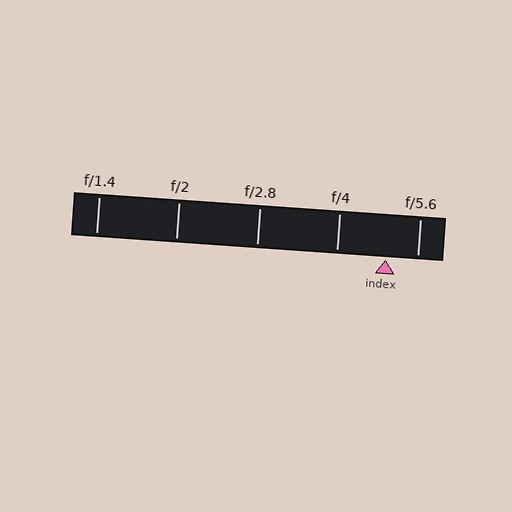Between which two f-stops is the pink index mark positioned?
The index mark is between f/4 and f/5.6.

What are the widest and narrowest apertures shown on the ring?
The widest aperture shown is f/1.4 and the narrowest is f/5.6.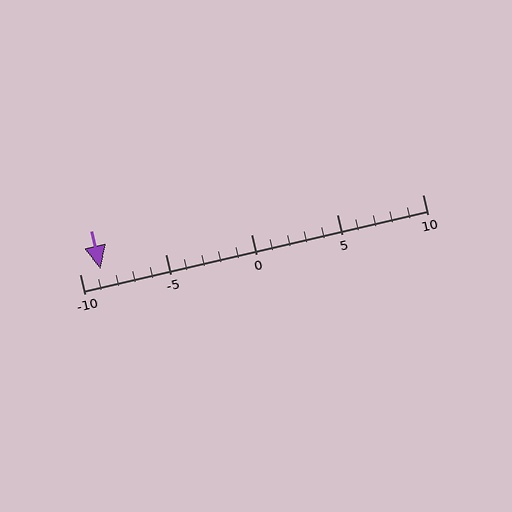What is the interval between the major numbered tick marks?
The major tick marks are spaced 5 units apart.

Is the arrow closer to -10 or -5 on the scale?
The arrow is closer to -10.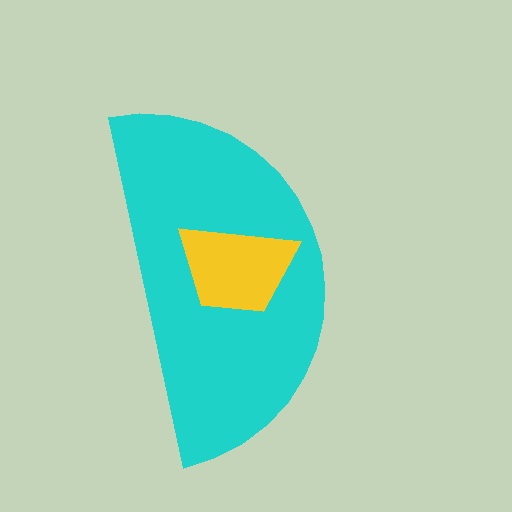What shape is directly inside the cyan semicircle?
The yellow trapezoid.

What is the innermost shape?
The yellow trapezoid.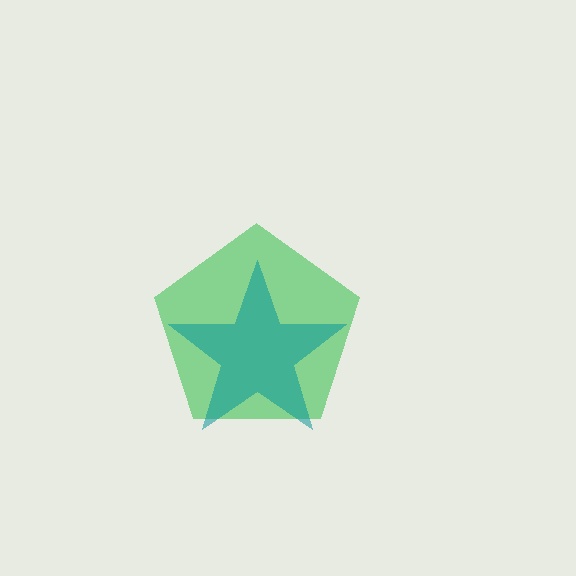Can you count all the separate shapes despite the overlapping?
Yes, there are 2 separate shapes.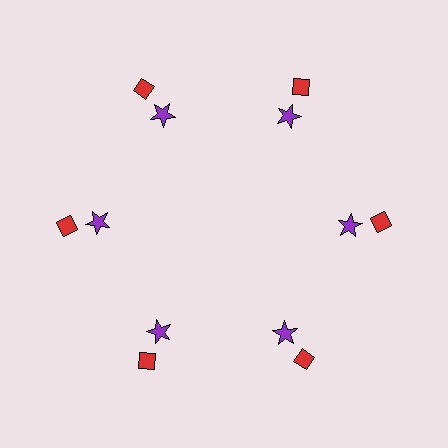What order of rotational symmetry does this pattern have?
This pattern has 6-fold rotational symmetry.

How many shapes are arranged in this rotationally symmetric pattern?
There are 12 shapes, arranged in 6 groups of 2.